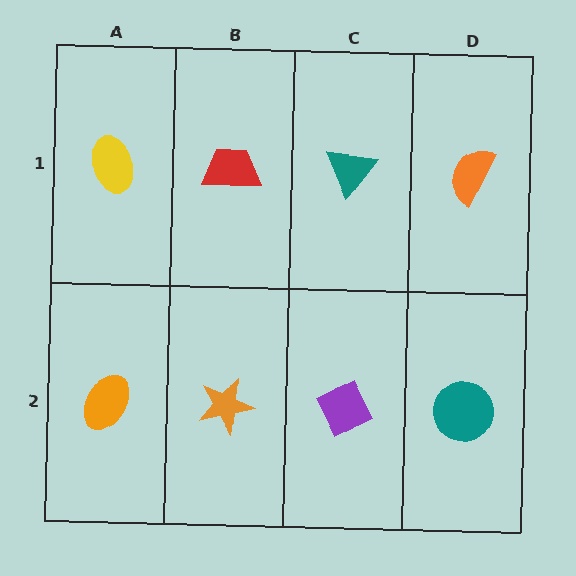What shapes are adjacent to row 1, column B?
An orange star (row 2, column B), a yellow ellipse (row 1, column A), a teal triangle (row 1, column C).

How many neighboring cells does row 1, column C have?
3.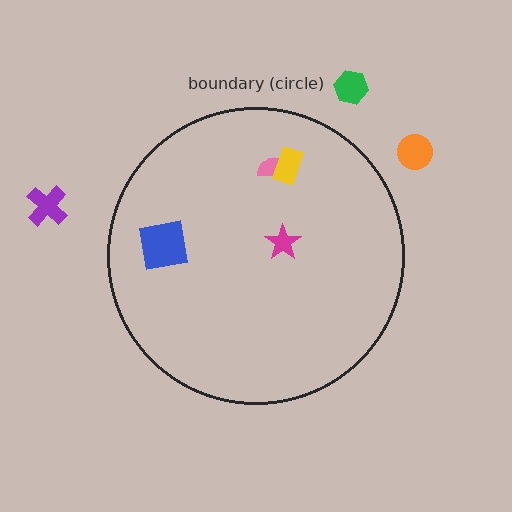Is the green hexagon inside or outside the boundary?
Outside.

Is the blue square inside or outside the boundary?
Inside.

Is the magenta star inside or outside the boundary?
Inside.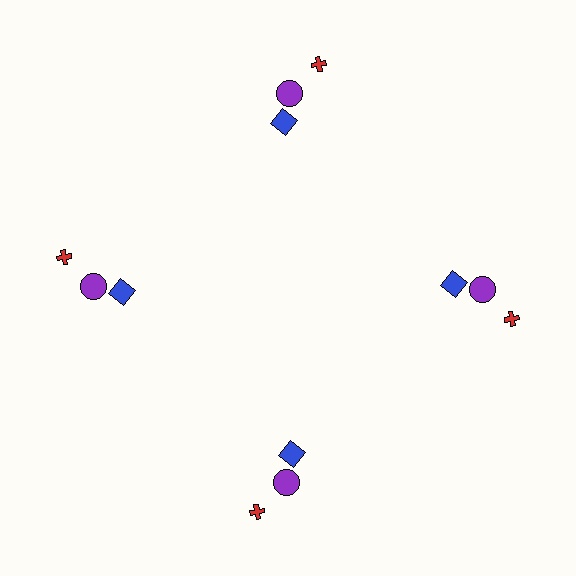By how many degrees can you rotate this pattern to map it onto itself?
The pattern maps onto itself every 90 degrees of rotation.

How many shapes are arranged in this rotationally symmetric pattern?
There are 12 shapes, arranged in 4 groups of 3.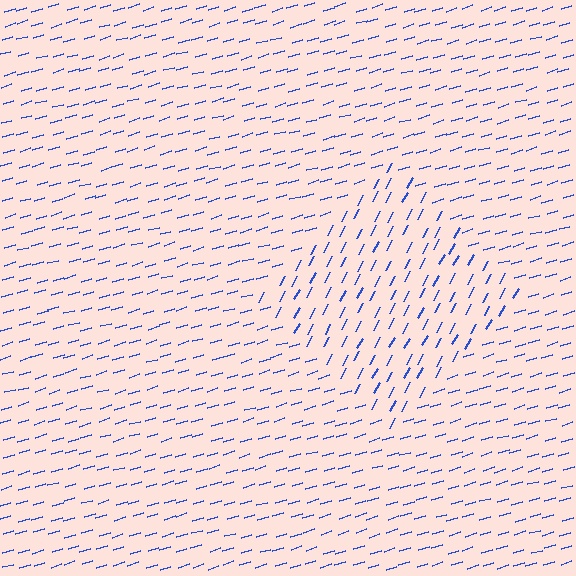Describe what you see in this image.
The image is filled with small blue line segments. A diamond region in the image has lines oriented differently from the surrounding lines, creating a visible texture boundary.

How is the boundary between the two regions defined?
The boundary is defined purely by a change in line orientation (approximately 45 degrees difference). All lines are the same color and thickness.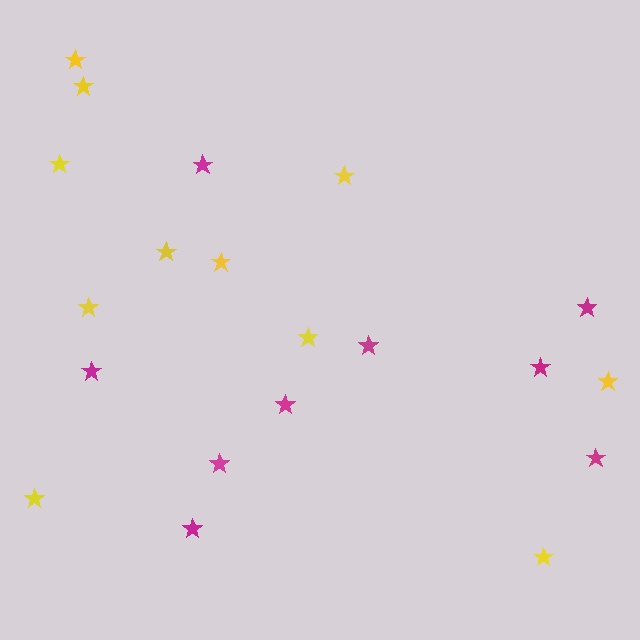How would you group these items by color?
There are 2 groups: one group of magenta stars (9) and one group of yellow stars (11).